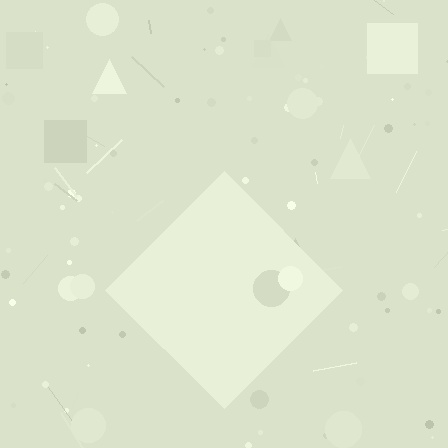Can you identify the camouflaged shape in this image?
The camouflaged shape is a diamond.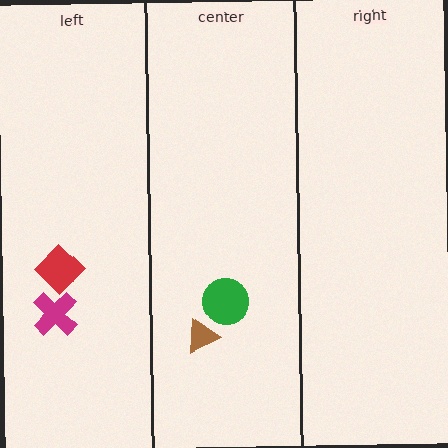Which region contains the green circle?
The center region.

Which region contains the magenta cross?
The left region.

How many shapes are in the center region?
2.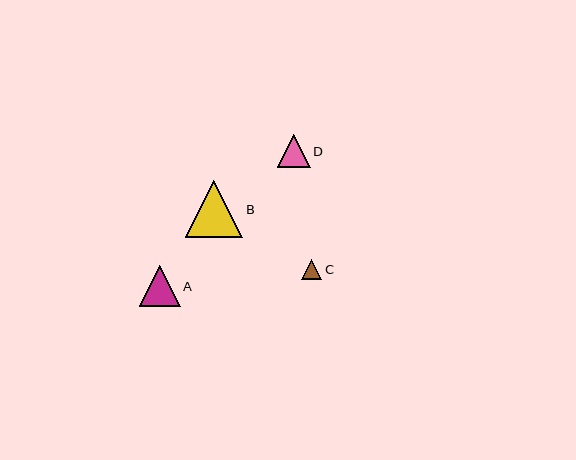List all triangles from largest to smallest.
From largest to smallest: B, A, D, C.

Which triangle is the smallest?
Triangle C is the smallest with a size of approximately 20 pixels.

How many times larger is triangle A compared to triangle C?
Triangle A is approximately 2.0 times the size of triangle C.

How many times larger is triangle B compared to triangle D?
Triangle B is approximately 1.7 times the size of triangle D.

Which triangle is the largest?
Triangle B is the largest with a size of approximately 57 pixels.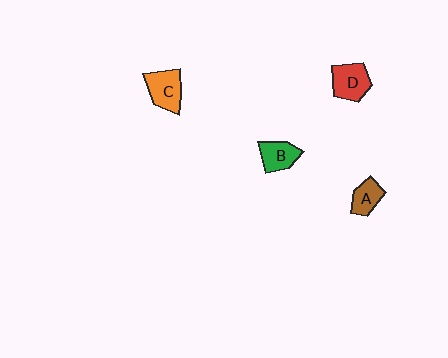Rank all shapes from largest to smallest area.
From largest to smallest: C (orange), D (red), B (green), A (brown).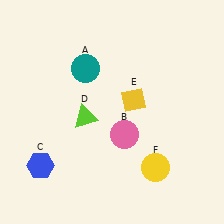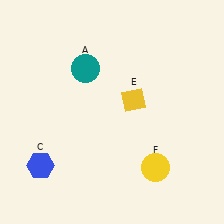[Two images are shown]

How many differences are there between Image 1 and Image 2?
There are 2 differences between the two images.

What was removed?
The pink circle (B), the lime triangle (D) were removed in Image 2.